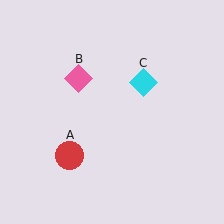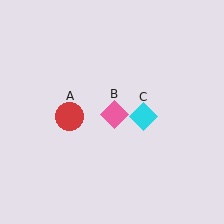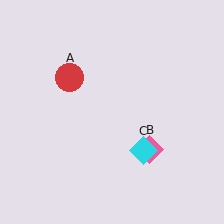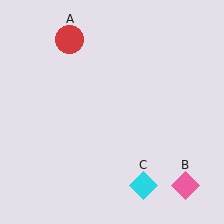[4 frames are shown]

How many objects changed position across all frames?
3 objects changed position: red circle (object A), pink diamond (object B), cyan diamond (object C).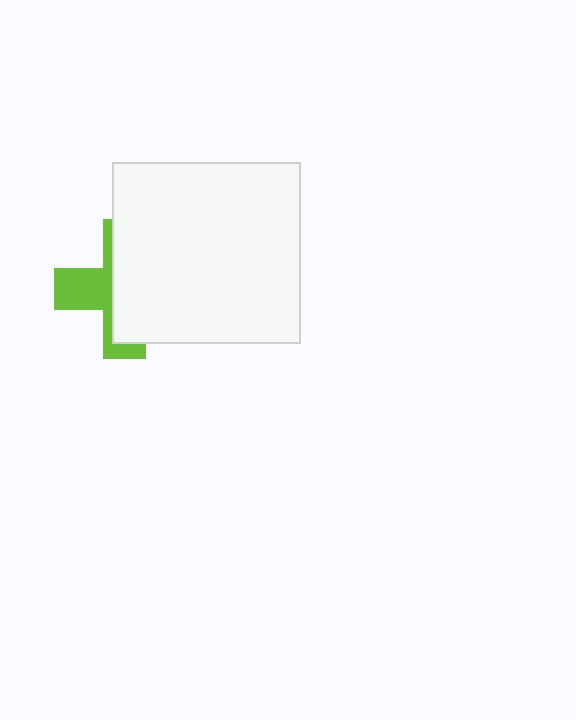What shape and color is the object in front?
The object in front is a white rectangle.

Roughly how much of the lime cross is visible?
A small part of it is visible (roughly 37%).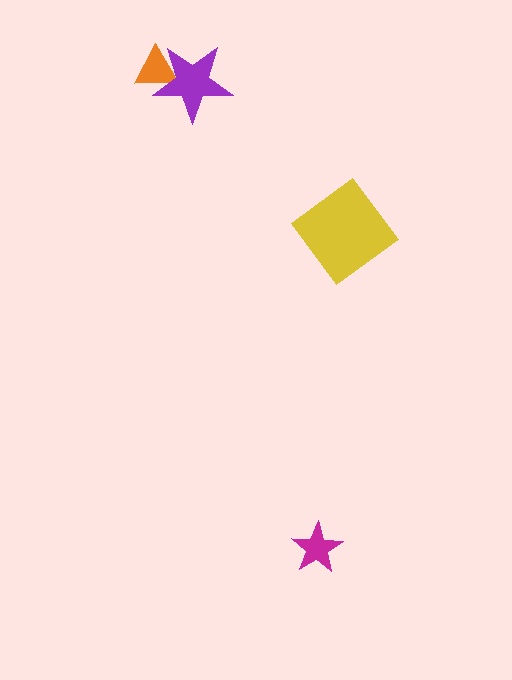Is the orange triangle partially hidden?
Yes, it is partially covered by another shape.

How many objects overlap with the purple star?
1 object overlaps with the purple star.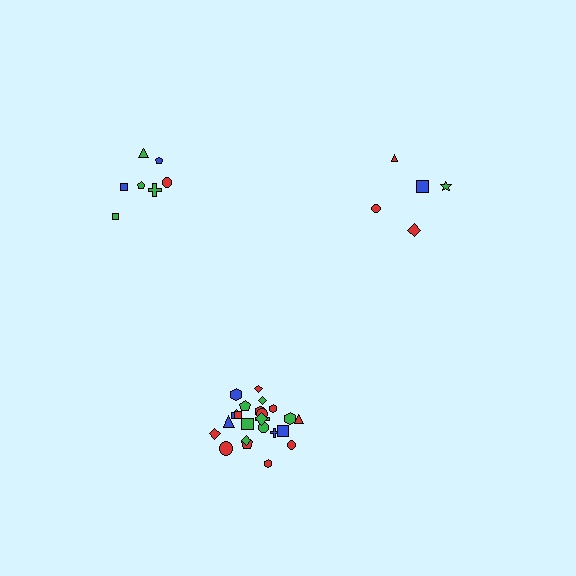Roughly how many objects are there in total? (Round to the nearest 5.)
Roughly 35 objects in total.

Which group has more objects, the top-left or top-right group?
The top-left group.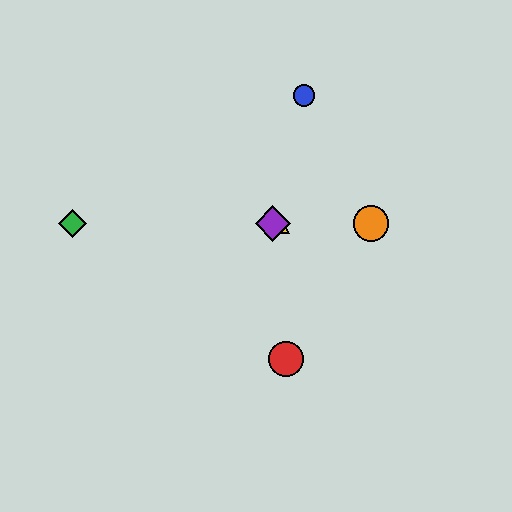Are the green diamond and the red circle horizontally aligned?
No, the green diamond is at y≈224 and the red circle is at y≈359.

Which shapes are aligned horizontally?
The green diamond, the yellow triangle, the purple diamond, the orange circle are aligned horizontally.